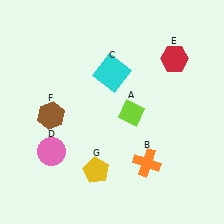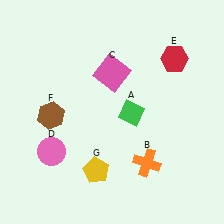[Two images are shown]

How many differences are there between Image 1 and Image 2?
There are 2 differences between the two images.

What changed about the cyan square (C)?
In Image 1, C is cyan. In Image 2, it changed to pink.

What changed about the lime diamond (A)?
In Image 1, A is lime. In Image 2, it changed to green.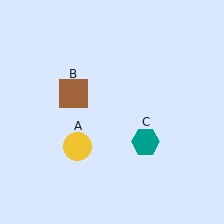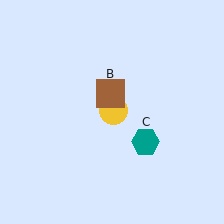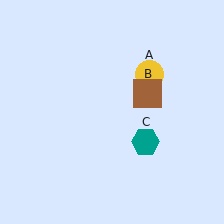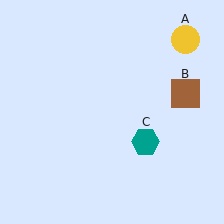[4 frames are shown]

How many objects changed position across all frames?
2 objects changed position: yellow circle (object A), brown square (object B).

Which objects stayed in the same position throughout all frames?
Teal hexagon (object C) remained stationary.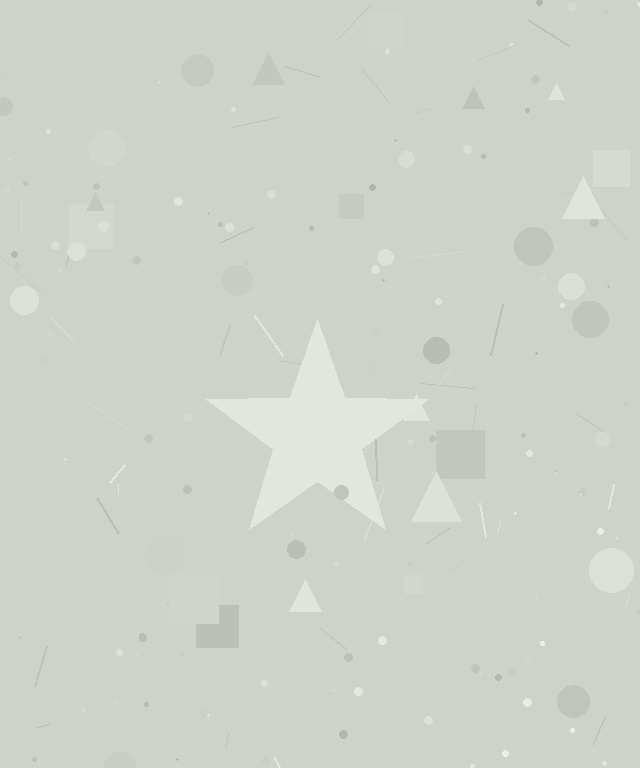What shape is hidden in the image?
A star is hidden in the image.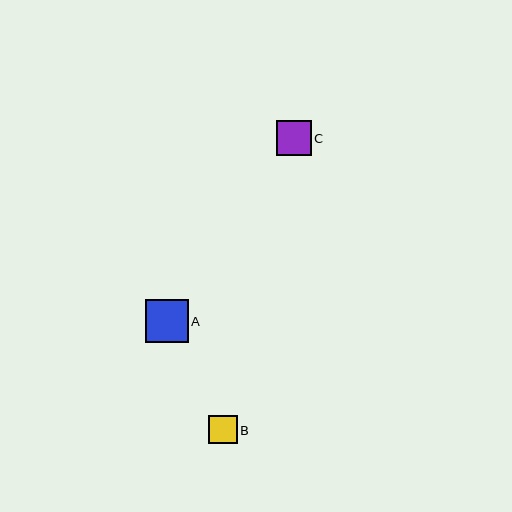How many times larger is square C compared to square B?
Square C is approximately 1.2 times the size of square B.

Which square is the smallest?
Square B is the smallest with a size of approximately 29 pixels.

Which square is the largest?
Square A is the largest with a size of approximately 43 pixels.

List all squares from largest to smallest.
From largest to smallest: A, C, B.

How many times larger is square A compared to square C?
Square A is approximately 1.2 times the size of square C.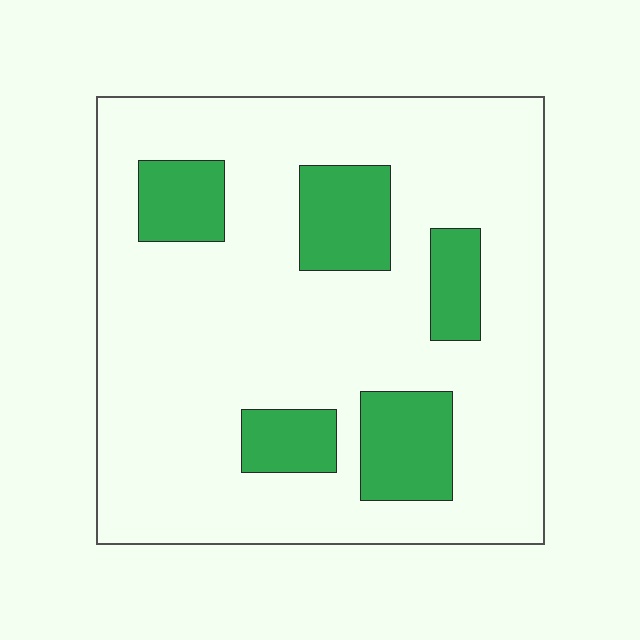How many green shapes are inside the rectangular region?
5.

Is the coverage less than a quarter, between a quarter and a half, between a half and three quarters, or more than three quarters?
Less than a quarter.